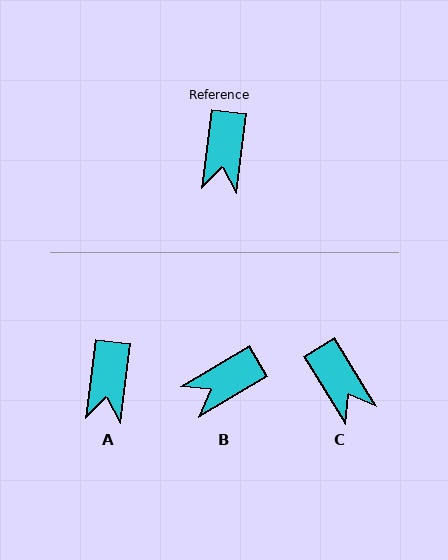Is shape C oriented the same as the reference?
No, it is off by about 38 degrees.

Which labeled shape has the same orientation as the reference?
A.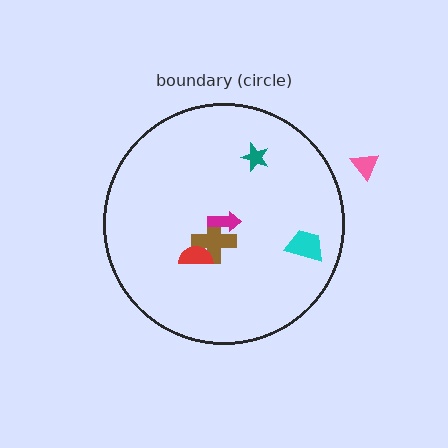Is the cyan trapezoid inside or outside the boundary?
Inside.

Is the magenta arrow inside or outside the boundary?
Inside.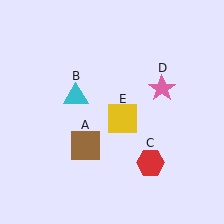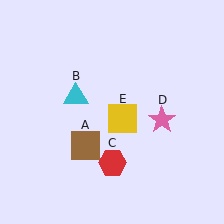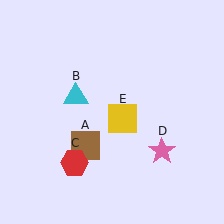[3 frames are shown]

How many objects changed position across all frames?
2 objects changed position: red hexagon (object C), pink star (object D).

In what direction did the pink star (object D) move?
The pink star (object D) moved down.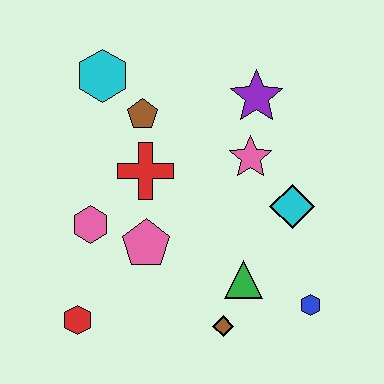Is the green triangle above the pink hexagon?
No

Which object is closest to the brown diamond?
The green triangle is closest to the brown diamond.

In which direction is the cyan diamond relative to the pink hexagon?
The cyan diamond is to the right of the pink hexagon.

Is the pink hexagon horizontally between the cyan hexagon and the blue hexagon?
No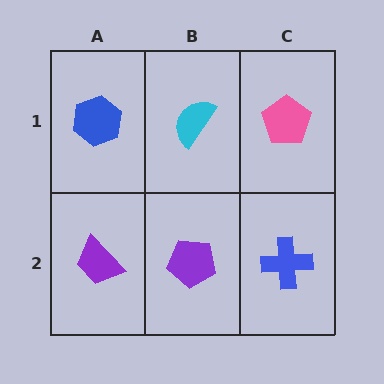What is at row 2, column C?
A blue cross.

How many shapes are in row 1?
3 shapes.